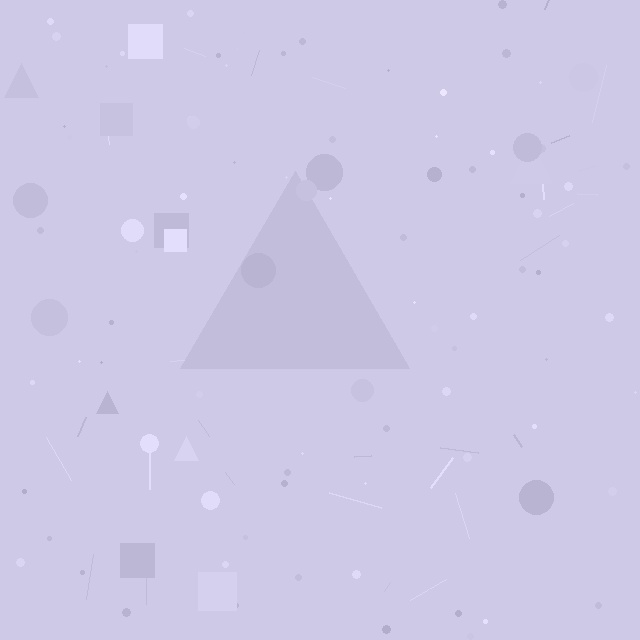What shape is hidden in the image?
A triangle is hidden in the image.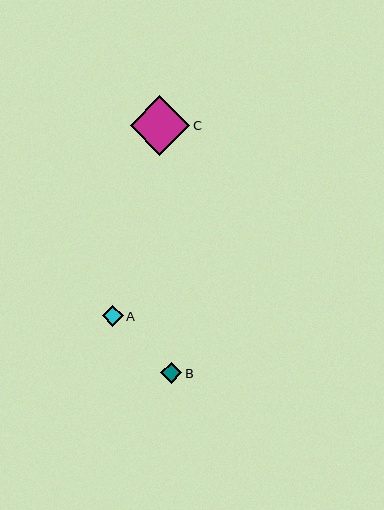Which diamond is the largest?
Diamond C is the largest with a size of approximately 60 pixels.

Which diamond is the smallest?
Diamond A is the smallest with a size of approximately 21 pixels.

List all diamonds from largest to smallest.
From largest to smallest: C, B, A.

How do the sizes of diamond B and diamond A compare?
Diamond B and diamond A are approximately the same size.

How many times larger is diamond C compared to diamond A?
Diamond C is approximately 2.9 times the size of diamond A.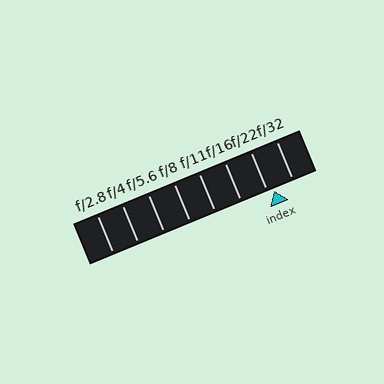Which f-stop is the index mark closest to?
The index mark is closest to f/22.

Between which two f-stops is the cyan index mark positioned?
The index mark is between f/22 and f/32.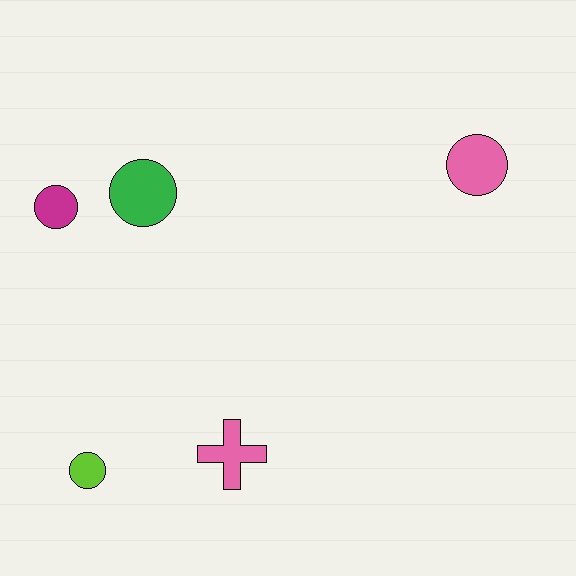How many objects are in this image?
There are 5 objects.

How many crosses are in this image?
There is 1 cross.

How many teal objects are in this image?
There are no teal objects.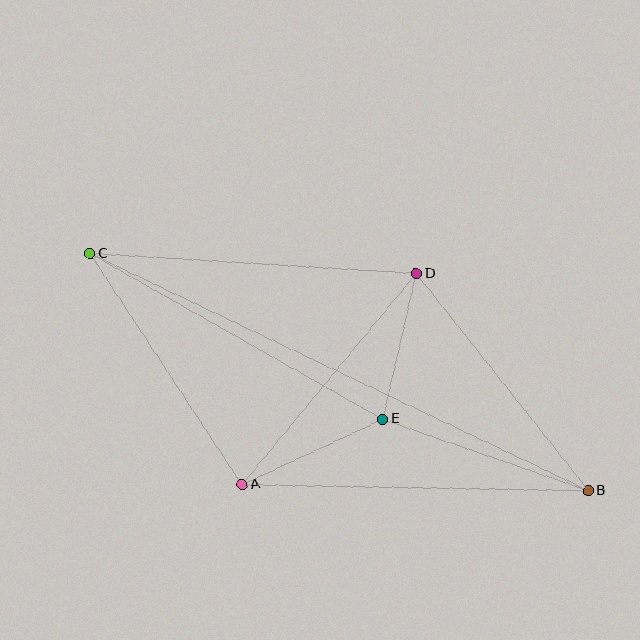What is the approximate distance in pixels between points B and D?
The distance between B and D is approximately 277 pixels.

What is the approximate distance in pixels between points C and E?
The distance between C and E is approximately 336 pixels.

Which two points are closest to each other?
Points D and E are closest to each other.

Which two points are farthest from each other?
Points B and C are farthest from each other.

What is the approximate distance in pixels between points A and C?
The distance between A and C is approximately 276 pixels.